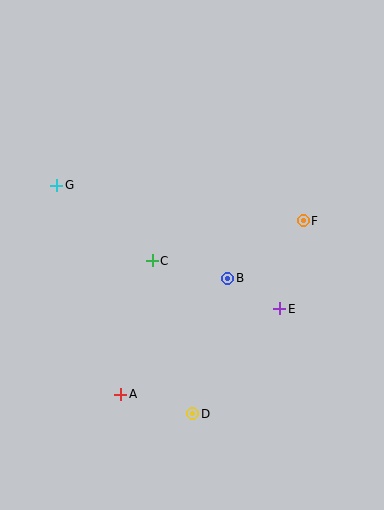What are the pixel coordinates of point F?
Point F is at (303, 221).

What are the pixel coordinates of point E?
Point E is at (280, 309).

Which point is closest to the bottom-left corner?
Point A is closest to the bottom-left corner.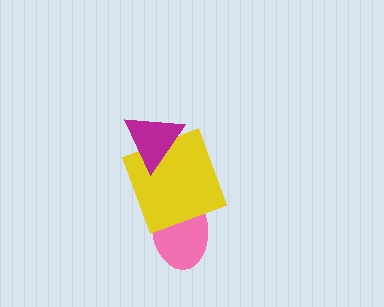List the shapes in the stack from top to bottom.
From top to bottom: the magenta triangle, the yellow square, the pink ellipse.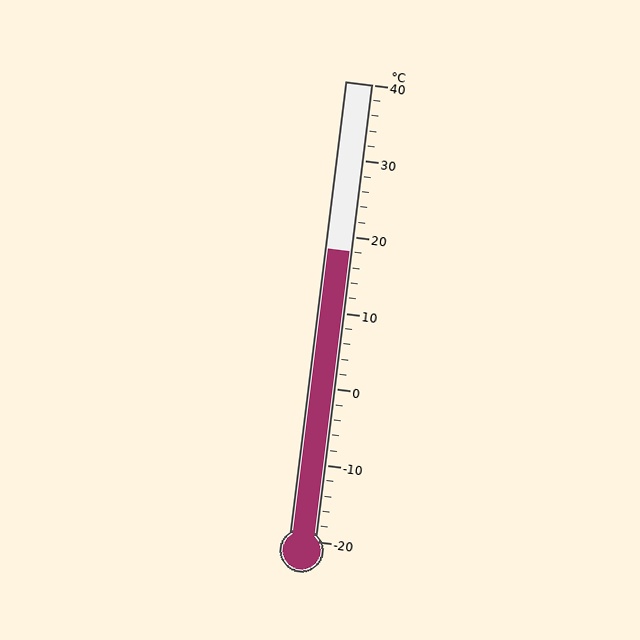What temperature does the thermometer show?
The thermometer shows approximately 18°C.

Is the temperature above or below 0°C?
The temperature is above 0°C.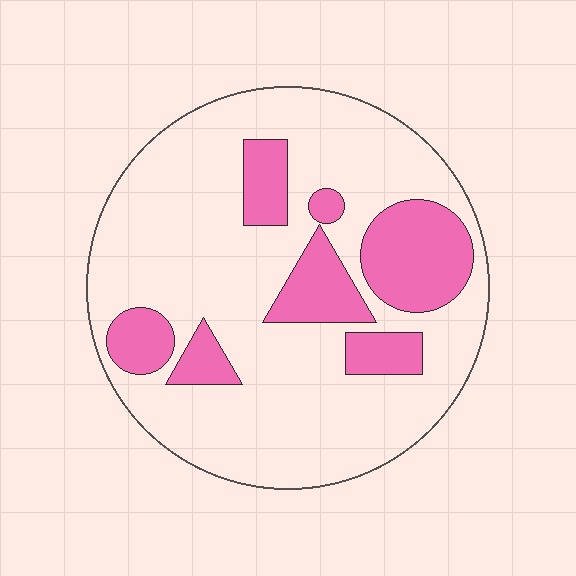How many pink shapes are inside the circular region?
7.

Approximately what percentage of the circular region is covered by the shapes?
Approximately 25%.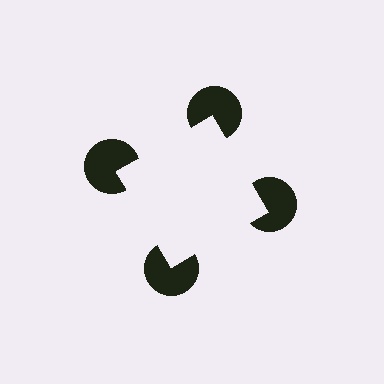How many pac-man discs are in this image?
There are 4 — one at each vertex of the illusory square.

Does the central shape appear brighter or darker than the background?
It typically appears slightly brighter than the background, even though no actual brightness change is drawn.